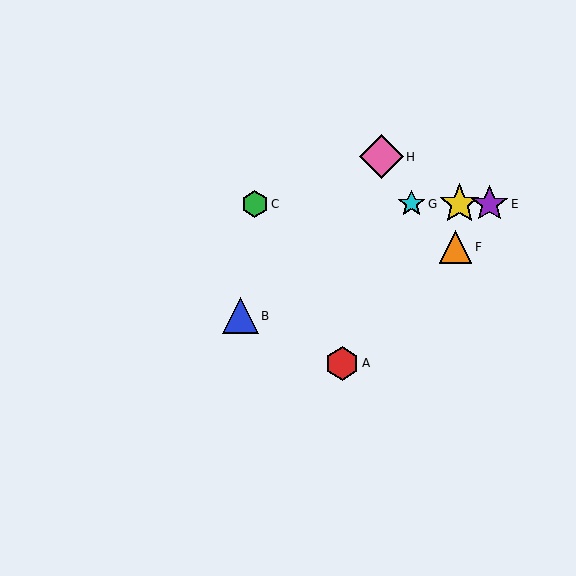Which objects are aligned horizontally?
Objects C, D, E, G are aligned horizontally.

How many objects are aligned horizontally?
4 objects (C, D, E, G) are aligned horizontally.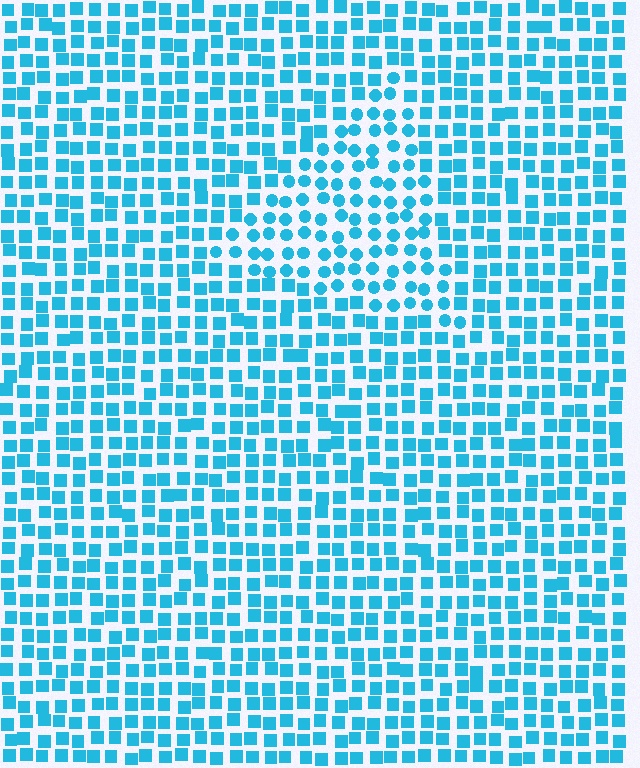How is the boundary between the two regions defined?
The boundary is defined by a change in element shape: circles inside vs. squares outside. All elements share the same color and spacing.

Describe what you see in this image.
The image is filled with small cyan elements arranged in a uniform grid. A triangle-shaped region contains circles, while the surrounding area contains squares. The boundary is defined purely by the change in element shape.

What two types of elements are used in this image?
The image uses circles inside the triangle region and squares outside it.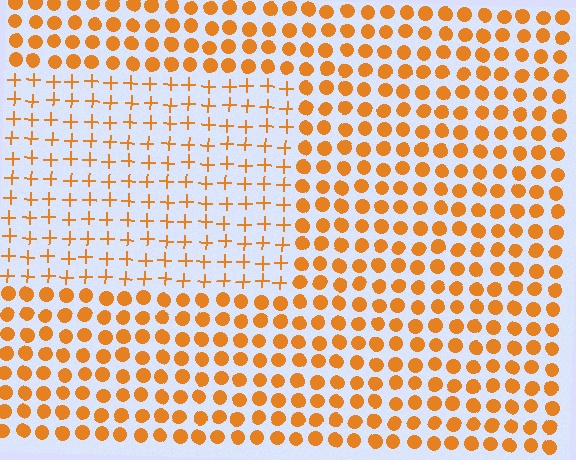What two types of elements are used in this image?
The image uses plus signs inside the rectangle region and circles outside it.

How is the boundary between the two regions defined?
The boundary is defined by a change in element shape: plus signs inside vs. circles outside. All elements share the same color and spacing.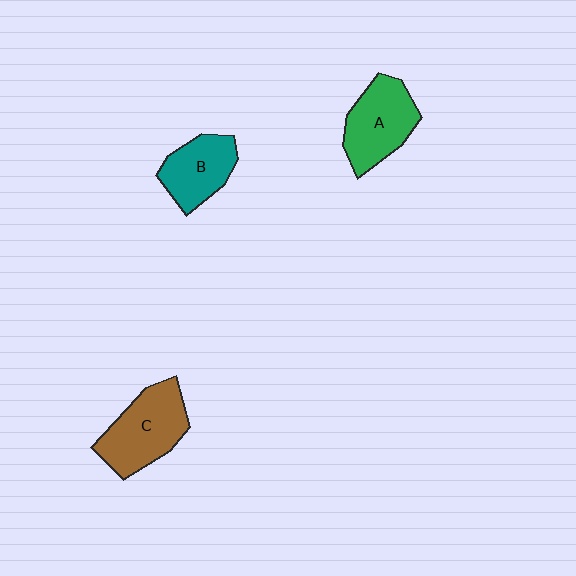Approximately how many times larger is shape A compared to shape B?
Approximately 1.2 times.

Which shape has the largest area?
Shape C (brown).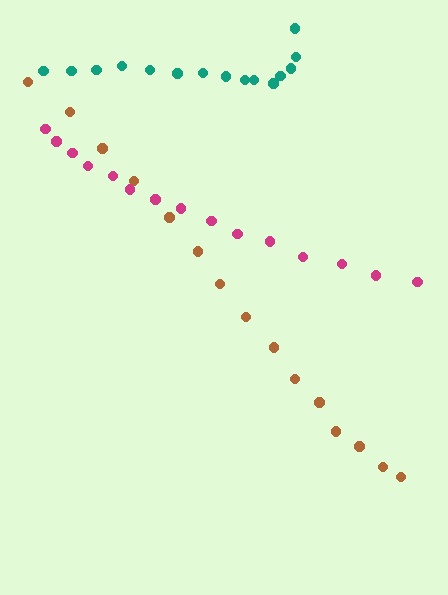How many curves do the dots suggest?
There are 3 distinct paths.